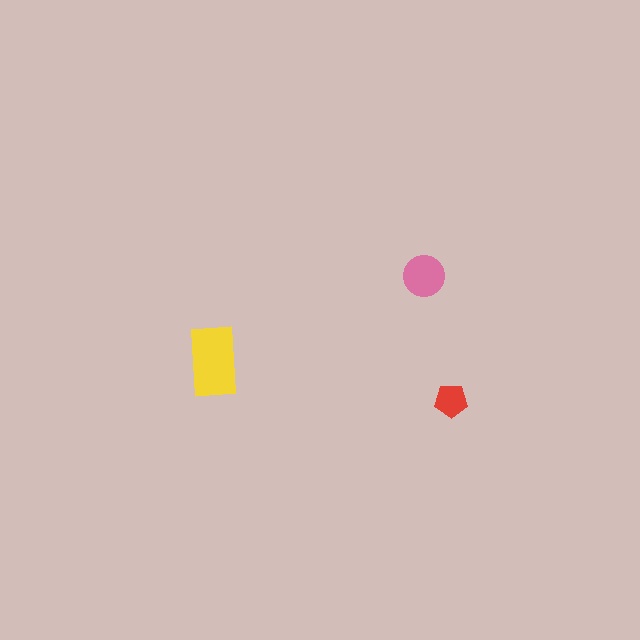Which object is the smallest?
The red pentagon.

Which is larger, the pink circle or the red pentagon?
The pink circle.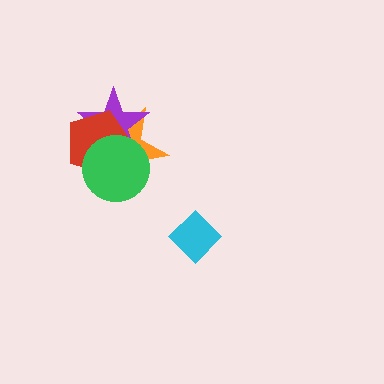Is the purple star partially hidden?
Yes, it is partially covered by another shape.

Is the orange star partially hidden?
Yes, it is partially covered by another shape.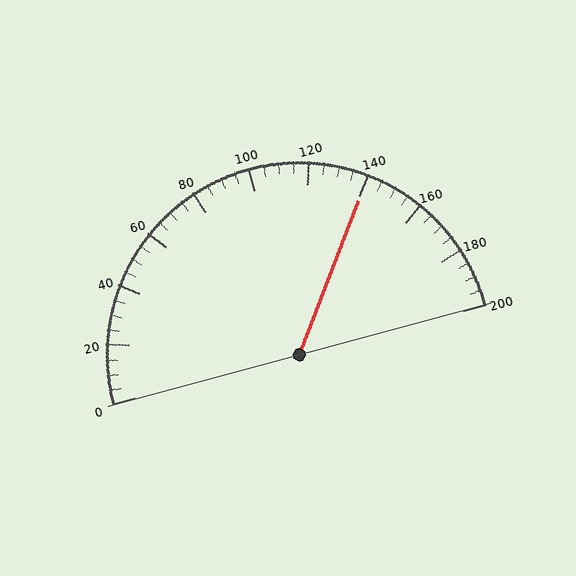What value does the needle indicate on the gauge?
The needle indicates approximately 140.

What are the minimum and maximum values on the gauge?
The gauge ranges from 0 to 200.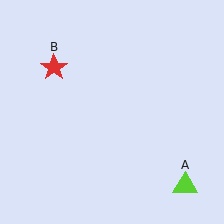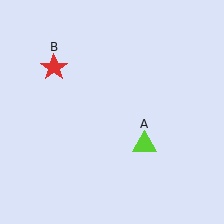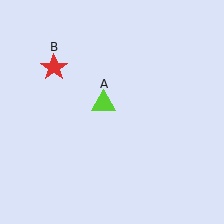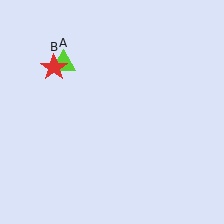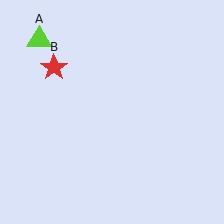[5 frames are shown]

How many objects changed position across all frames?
1 object changed position: lime triangle (object A).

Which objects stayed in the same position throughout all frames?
Red star (object B) remained stationary.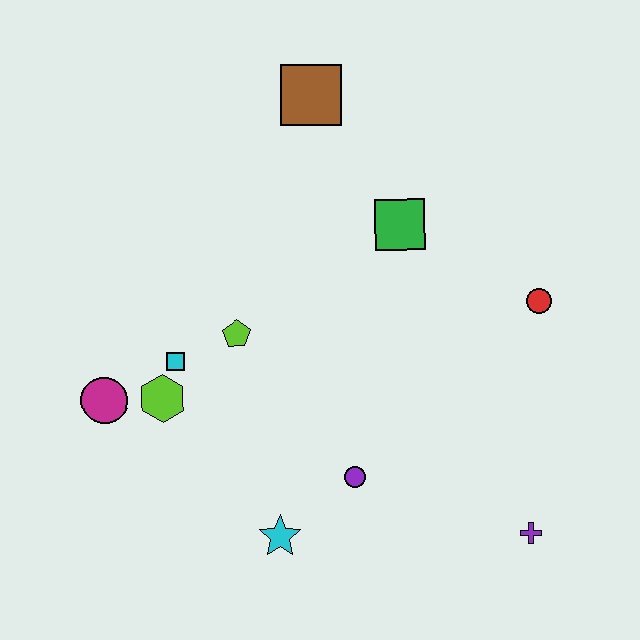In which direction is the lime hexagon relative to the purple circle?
The lime hexagon is to the left of the purple circle.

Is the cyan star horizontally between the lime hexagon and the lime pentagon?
No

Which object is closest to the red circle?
The green square is closest to the red circle.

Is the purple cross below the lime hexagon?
Yes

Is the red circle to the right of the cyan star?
Yes